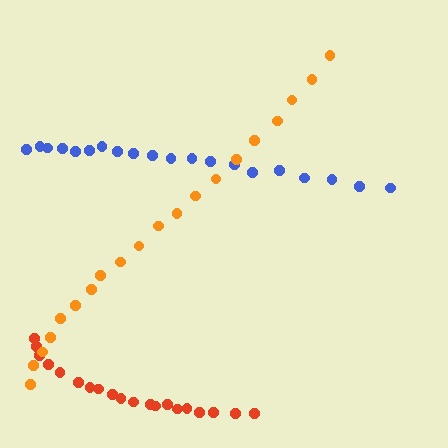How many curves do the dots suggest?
There are 3 distinct paths.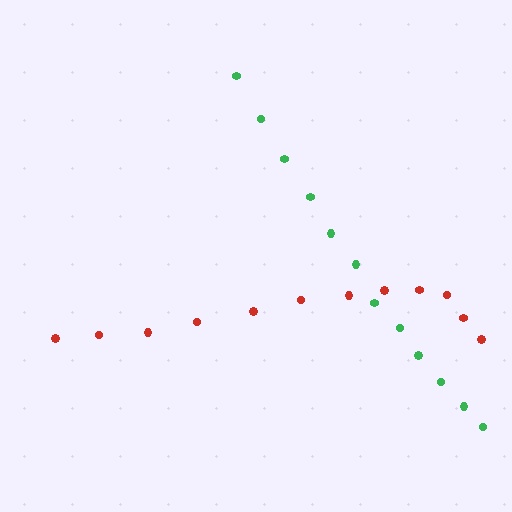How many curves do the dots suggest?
There are 2 distinct paths.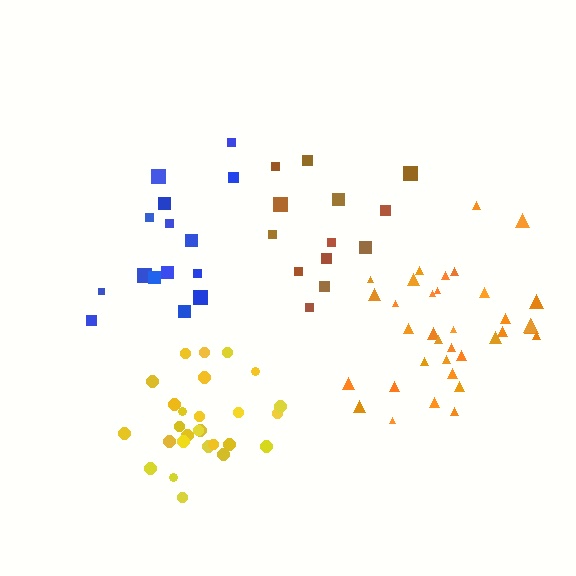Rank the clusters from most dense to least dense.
yellow, orange, brown, blue.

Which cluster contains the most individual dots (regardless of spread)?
Orange (35).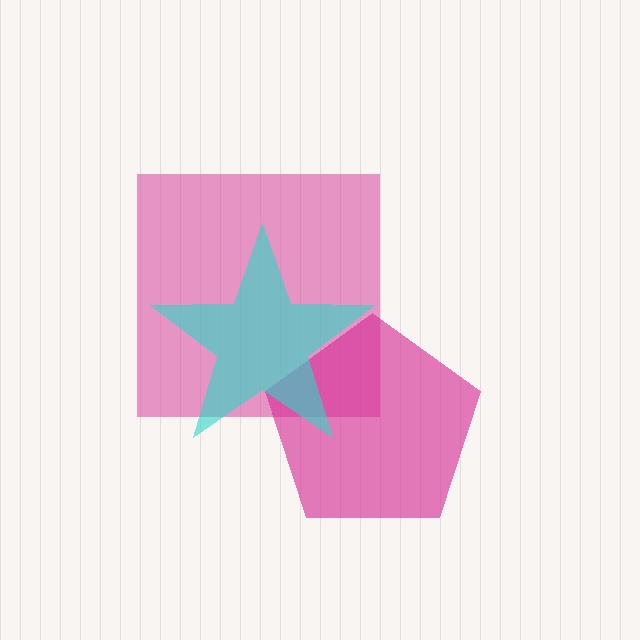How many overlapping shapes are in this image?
There are 3 overlapping shapes in the image.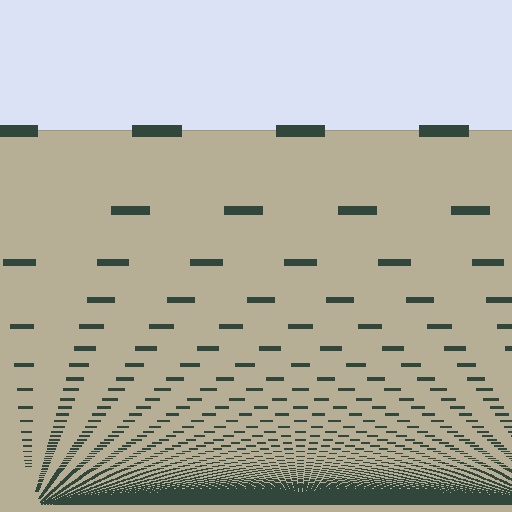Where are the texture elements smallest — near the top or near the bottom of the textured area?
Near the bottom.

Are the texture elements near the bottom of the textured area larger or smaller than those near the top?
Smaller. The gradient is inverted — elements near the bottom are smaller and denser.